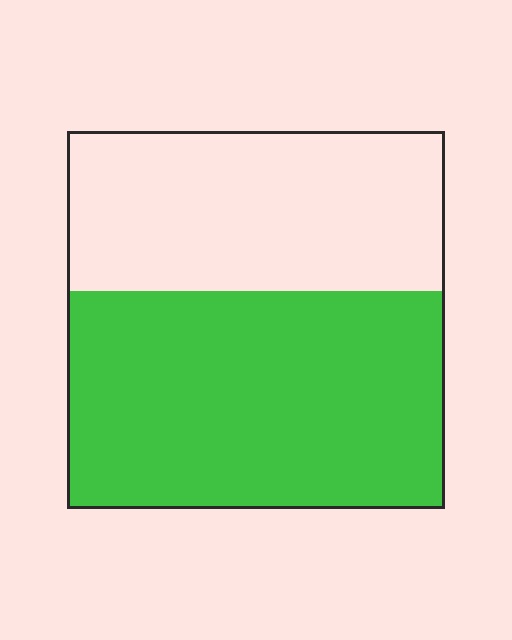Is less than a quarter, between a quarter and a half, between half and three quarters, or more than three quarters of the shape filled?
Between half and three quarters.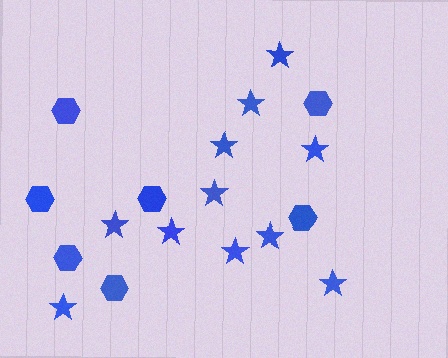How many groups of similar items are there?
There are 2 groups: one group of hexagons (7) and one group of stars (11).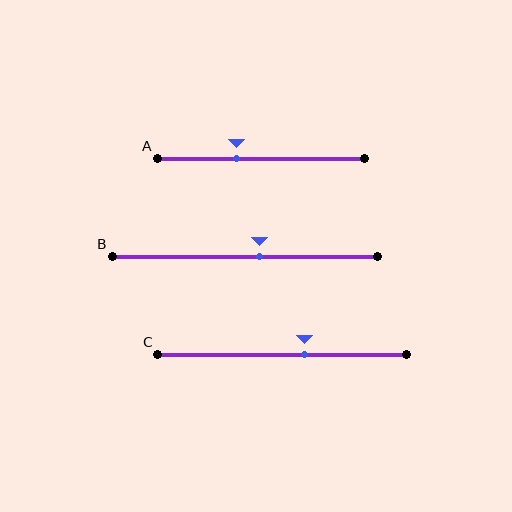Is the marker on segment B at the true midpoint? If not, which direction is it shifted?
No, the marker on segment B is shifted to the right by about 6% of the segment length.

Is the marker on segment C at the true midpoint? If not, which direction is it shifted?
No, the marker on segment C is shifted to the right by about 9% of the segment length.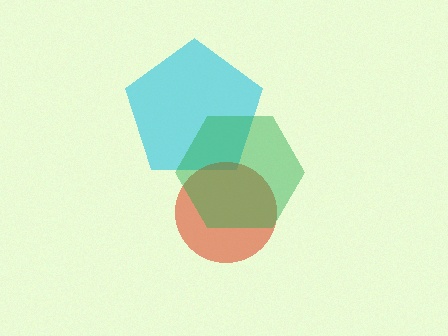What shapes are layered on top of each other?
The layered shapes are: a cyan pentagon, a red circle, a green hexagon.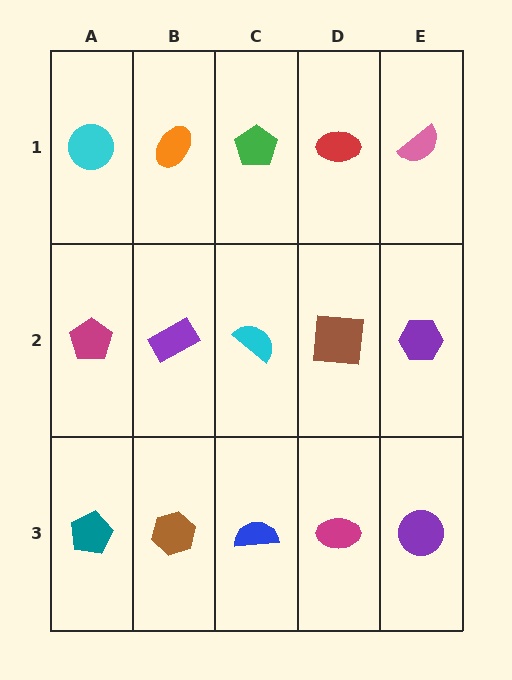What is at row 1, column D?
A red ellipse.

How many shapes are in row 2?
5 shapes.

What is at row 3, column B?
A brown hexagon.